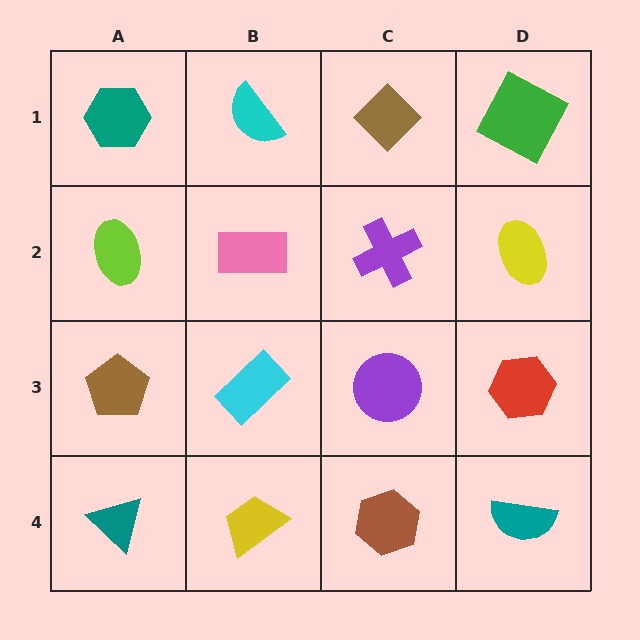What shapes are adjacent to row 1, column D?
A yellow ellipse (row 2, column D), a brown diamond (row 1, column C).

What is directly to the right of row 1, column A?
A cyan semicircle.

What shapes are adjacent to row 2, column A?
A teal hexagon (row 1, column A), a brown pentagon (row 3, column A), a pink rectangle (row 2, column B).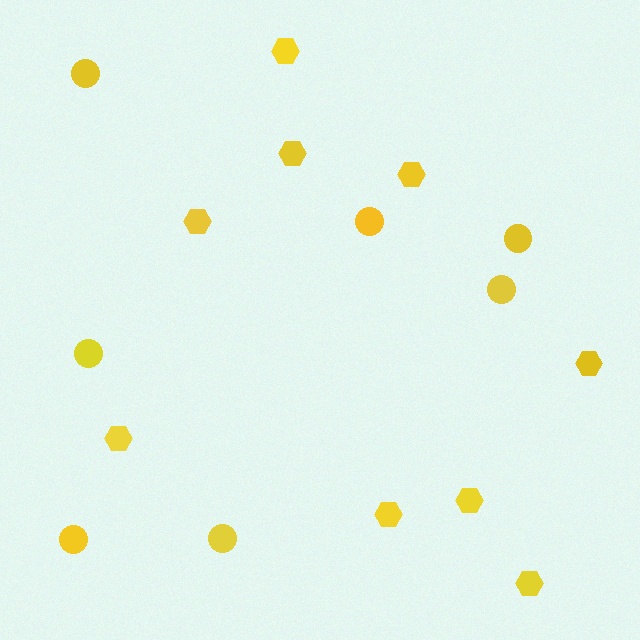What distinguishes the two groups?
There are 2 groups: one group of circles (7) and one group of hexagons (9).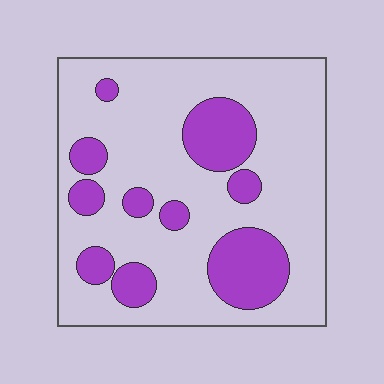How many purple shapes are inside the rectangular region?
10.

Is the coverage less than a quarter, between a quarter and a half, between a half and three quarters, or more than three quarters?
Less than a quarter.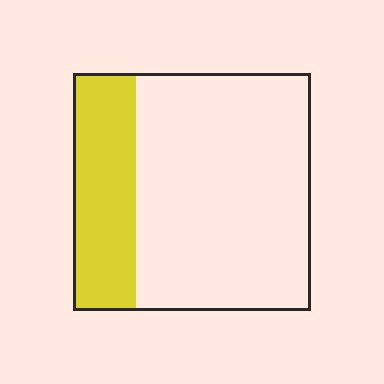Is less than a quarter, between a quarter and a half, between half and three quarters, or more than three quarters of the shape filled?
Between a quarter and a half.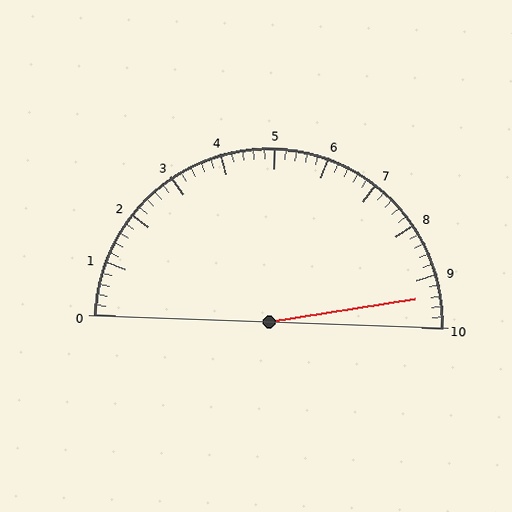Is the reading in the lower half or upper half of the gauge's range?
The reading is in the upper half of the range (0 to 10).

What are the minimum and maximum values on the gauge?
The gauge ranges from 0 to 10.